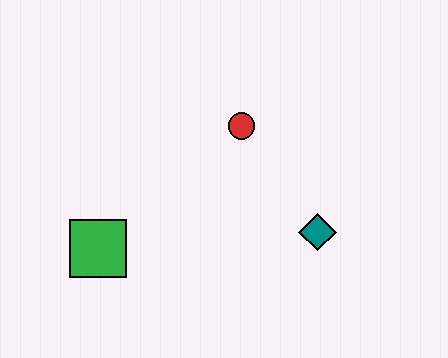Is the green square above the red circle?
No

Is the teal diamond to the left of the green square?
No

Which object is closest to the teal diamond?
The red circle is closest to the teal diamond.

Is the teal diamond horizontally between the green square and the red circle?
No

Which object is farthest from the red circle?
The green square is farthest from the red circle.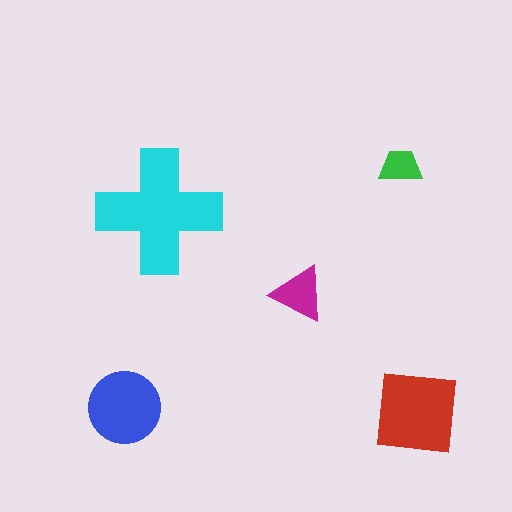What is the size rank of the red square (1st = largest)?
2nd.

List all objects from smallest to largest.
The green trapezoid, the magenta triangle, the blue circle, the red square, the cyan cross.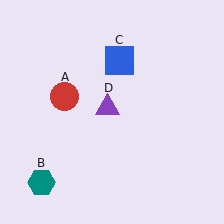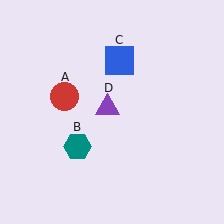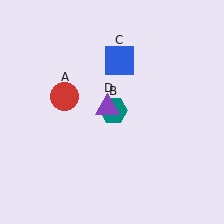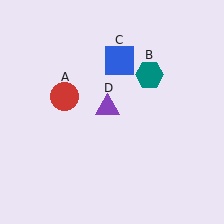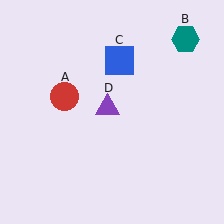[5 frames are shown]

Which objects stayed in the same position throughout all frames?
Red circle (object A) and blue square (object C) and purple triangle (object D) remained stationary.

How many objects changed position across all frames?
1 object changed position: teal hexagon (object B).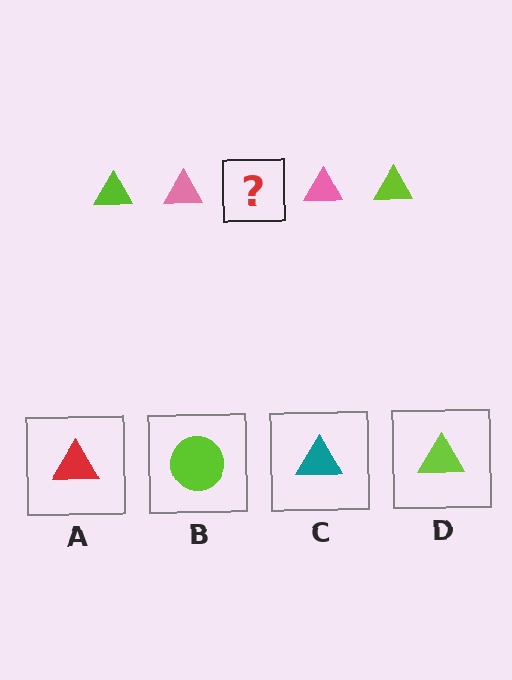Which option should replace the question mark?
Option D.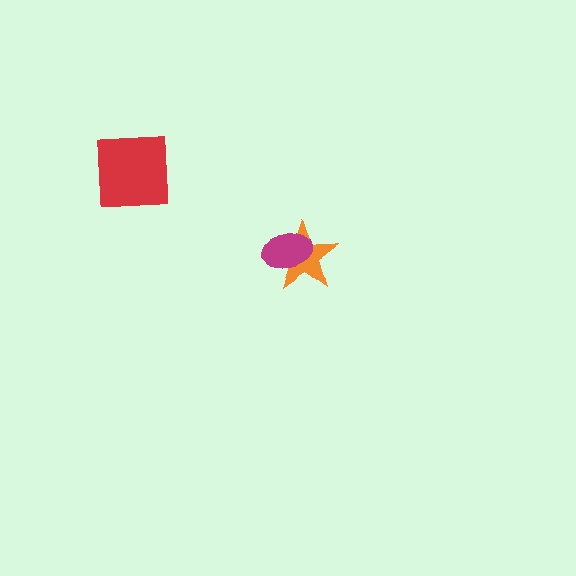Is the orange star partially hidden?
Yes, it is partially covered by another shape.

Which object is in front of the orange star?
The magenta ellipse is in front of the orange star.